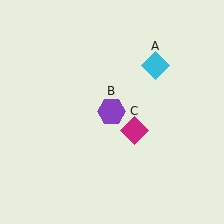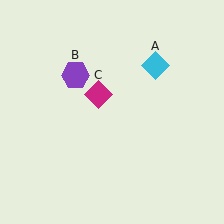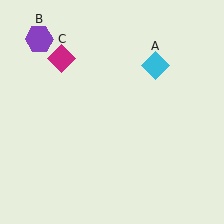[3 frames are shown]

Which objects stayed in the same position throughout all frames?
Cyan diamond (object A) remained stationary.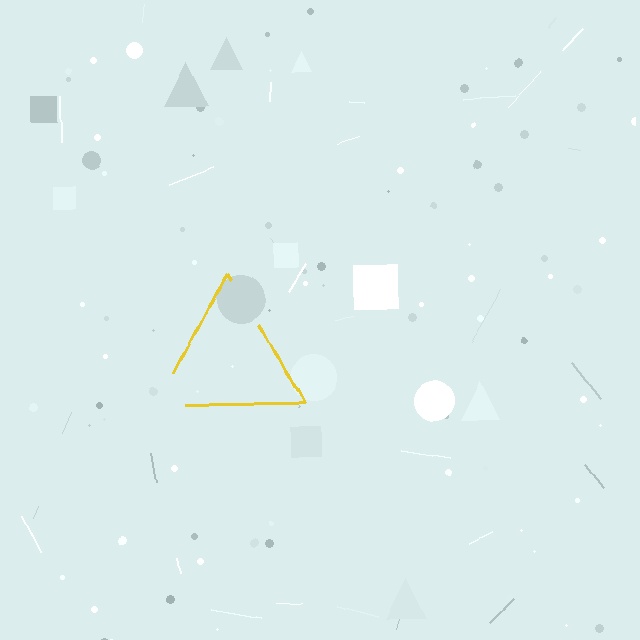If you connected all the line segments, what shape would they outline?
They would outline a triangle.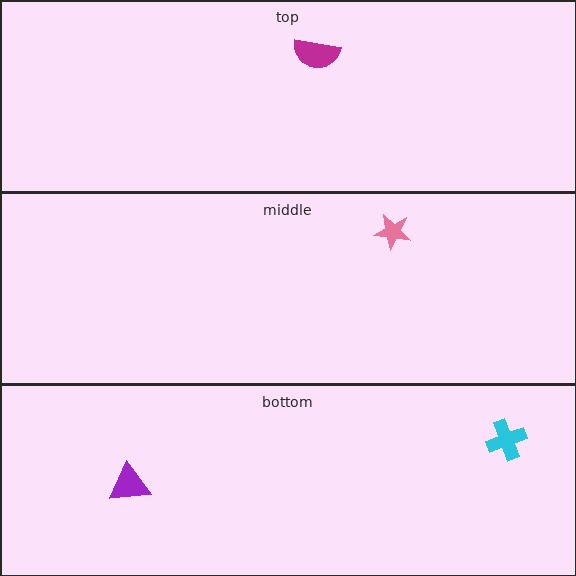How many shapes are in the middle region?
1.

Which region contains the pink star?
The middle region.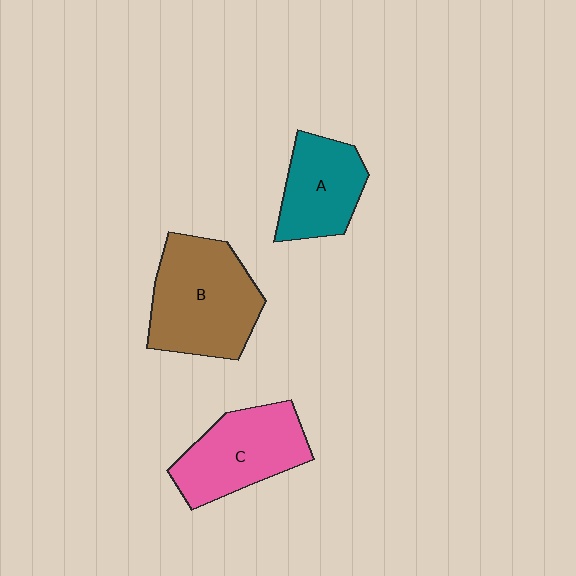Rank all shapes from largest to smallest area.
From largest to smallest: B (brown), C (pink), A (teal).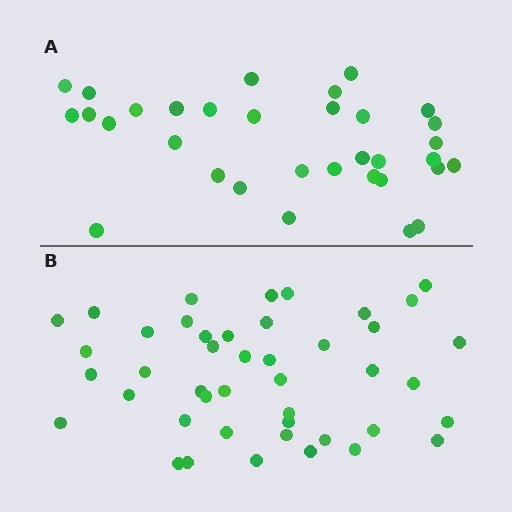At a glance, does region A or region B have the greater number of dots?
Region B (the bottom region) has more dots.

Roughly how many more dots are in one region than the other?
Region B has roughly 12 or so more dots than region A.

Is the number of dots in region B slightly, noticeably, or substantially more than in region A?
Region B has noticeably more, but not dramatically so. The ratio is roughly 1.3 to 1.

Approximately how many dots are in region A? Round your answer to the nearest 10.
About 30 dots. (The exact count is 33, which rounds to 30.)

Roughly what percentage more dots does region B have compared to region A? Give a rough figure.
About 35% more.